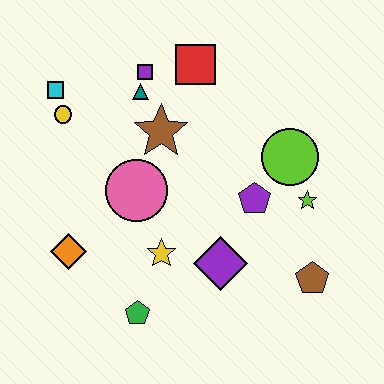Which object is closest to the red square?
The purple square is closest to the red square.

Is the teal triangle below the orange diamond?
No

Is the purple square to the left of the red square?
Yes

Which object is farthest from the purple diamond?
The cyan square is farthest from the purple diamond.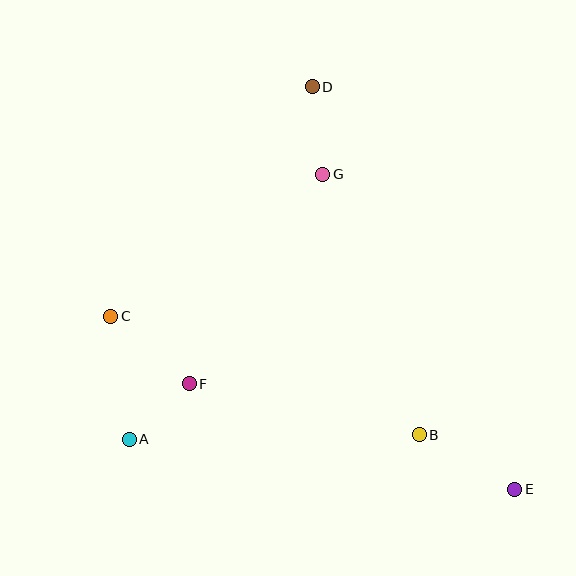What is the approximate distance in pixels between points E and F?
The distance between E and F is approximately 342 pixels.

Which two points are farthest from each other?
Points D and E are farthest from each other.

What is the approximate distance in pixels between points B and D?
The distance between B and D is approximately 364 pixels.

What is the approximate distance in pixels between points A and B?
The distance between A and B is approximately 290 pixels.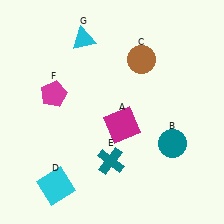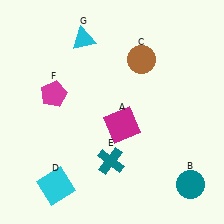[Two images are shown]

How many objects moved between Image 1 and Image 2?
1 object moved between the two images.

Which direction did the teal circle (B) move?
The teal circle (B) moved down.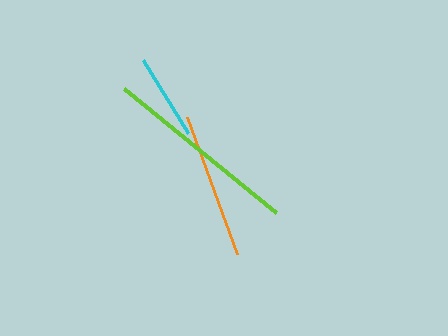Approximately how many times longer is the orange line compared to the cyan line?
The orange line is approximately 1.7 times the length of the cyan line.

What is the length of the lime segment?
The lime segment is approximately 196 pixels long.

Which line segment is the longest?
The lime line is the longest at approximately 196 pixels.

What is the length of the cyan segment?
The cyan segment is approximately 85 pixels long.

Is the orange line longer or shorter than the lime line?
The lime line is longer than the orange line.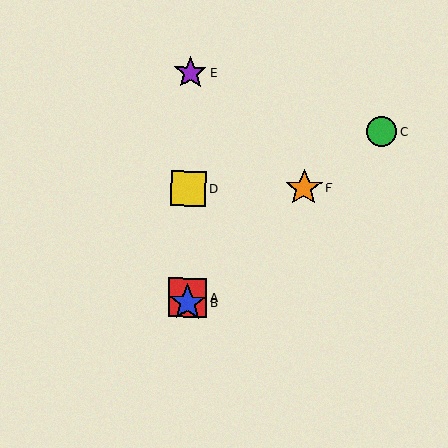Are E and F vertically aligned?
No, E is at x≈190 and F is at x≈304.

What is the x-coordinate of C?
Object C is at x≈382.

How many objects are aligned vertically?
4 objects (A, B, D, E) are aligned vertically.